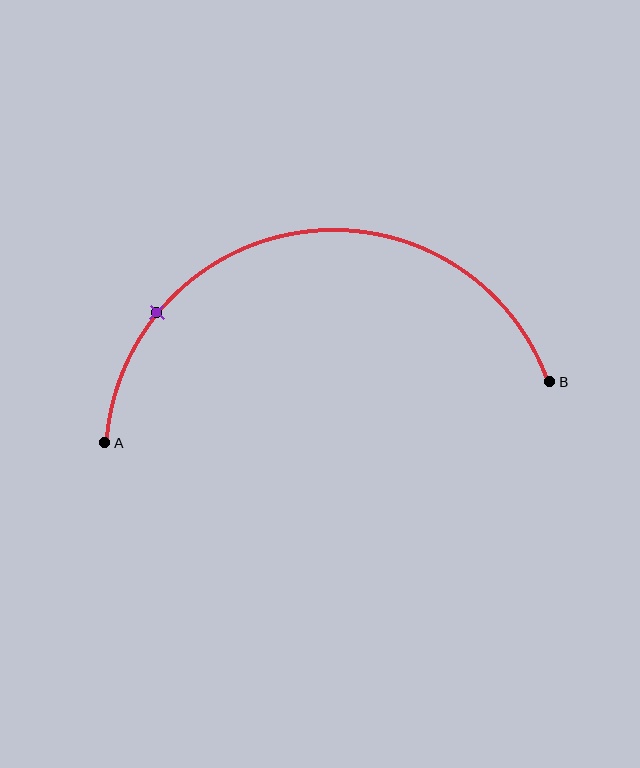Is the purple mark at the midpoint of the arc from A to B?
No. The purple mark lies on the arc but is closer to endpoint A. The arc midpoint would be at the point on the curve equidistant along the arc from both A and B.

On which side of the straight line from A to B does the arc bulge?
The arc bulges above the straight line connecting A and B.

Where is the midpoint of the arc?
The arc midpoint is the point on the curve farthest from the straight line joining A and B. It sits above that line.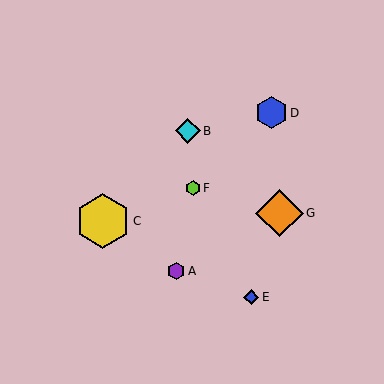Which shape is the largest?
The yellow hexagon (labeled C) is the largest.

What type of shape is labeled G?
Shape G is an orange diamond.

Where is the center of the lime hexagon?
The center of the lime hexagon is at (193, 188).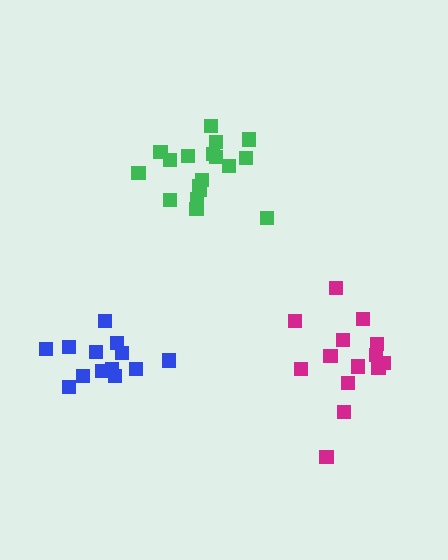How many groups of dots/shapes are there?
There are 3 groups.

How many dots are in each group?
Group 1: 14 dots, Group 2: 13 dots, Group 3: 18 dots (45 total).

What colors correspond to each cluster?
The clusters are colored: magenta, blue, green.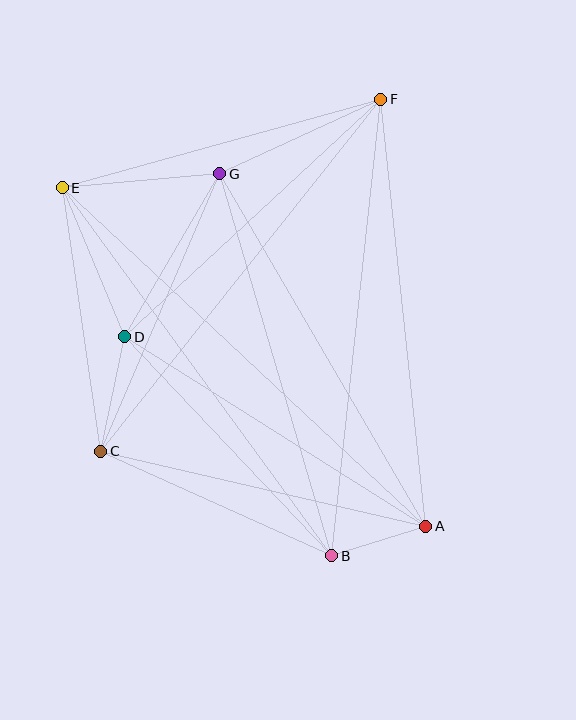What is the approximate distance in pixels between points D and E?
The distance between D and E is approximately 162 pixels.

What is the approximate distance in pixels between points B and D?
The distance between B and D is approximately 301 pixels.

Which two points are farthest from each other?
Points A and E are farthest from each other.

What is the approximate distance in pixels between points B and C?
The distance between B and C is approximately 254 pixels.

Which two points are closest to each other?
Points A and B are closest to each other.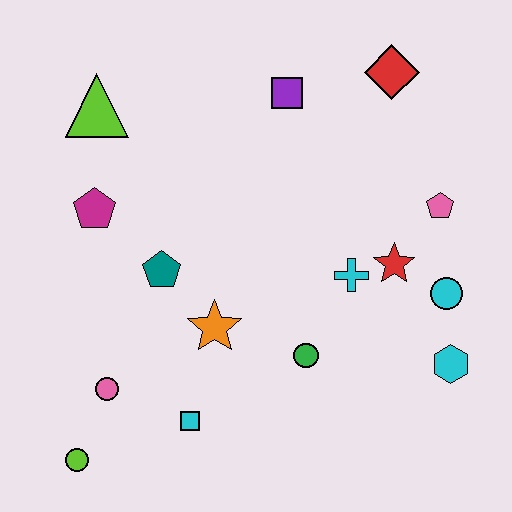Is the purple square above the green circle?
Yes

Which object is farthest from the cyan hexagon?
The lime triangle is farthest from the cyan hexagon.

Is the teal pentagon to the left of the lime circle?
No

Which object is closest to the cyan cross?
The red star is closest to the cyan cross.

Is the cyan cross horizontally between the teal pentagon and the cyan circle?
Yes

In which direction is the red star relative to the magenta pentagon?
The red star is to the right of the magenta pentagon.